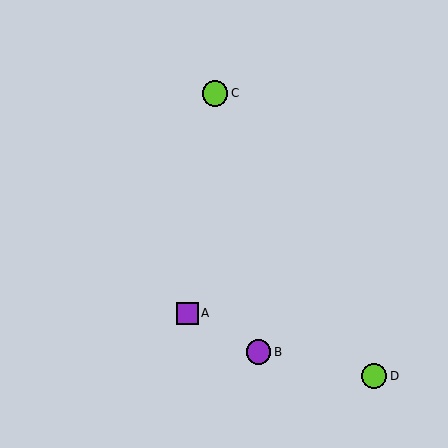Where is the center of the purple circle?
The center of the purple circle is at (259, 352).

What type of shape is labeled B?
Shape B is a purple circle.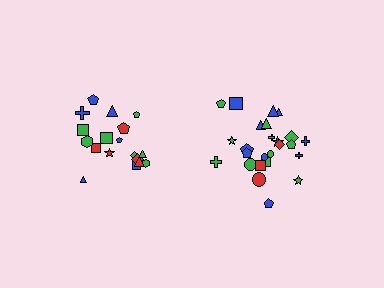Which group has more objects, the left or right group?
The right group.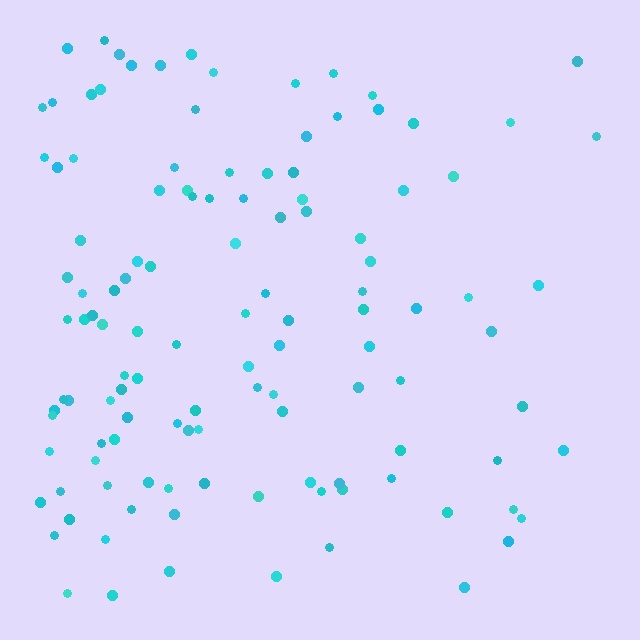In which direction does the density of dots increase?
From right to left, with the left side densest.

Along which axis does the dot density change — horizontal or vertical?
Horizontal.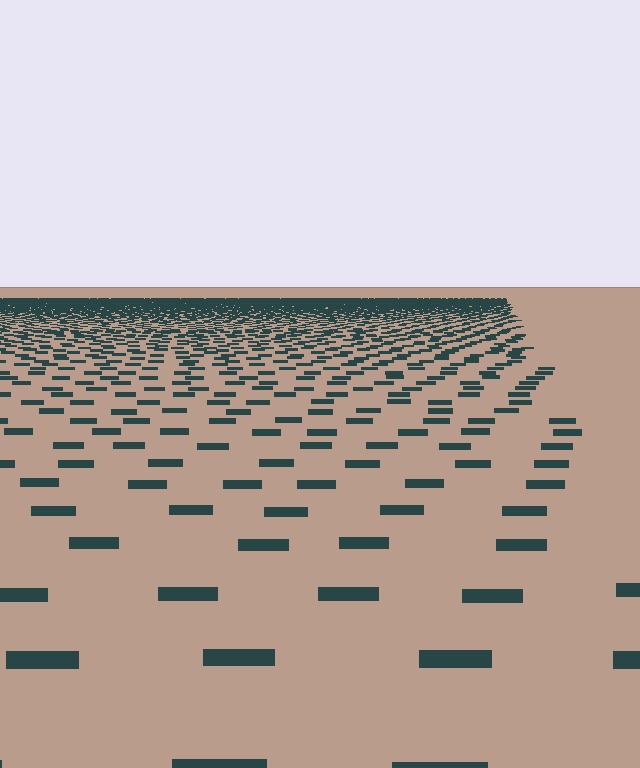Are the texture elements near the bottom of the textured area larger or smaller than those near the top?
Larger. Near the bottom, elements are closer to the viewer and appear at a bigger on-screen size.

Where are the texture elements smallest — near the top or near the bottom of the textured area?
Near the top.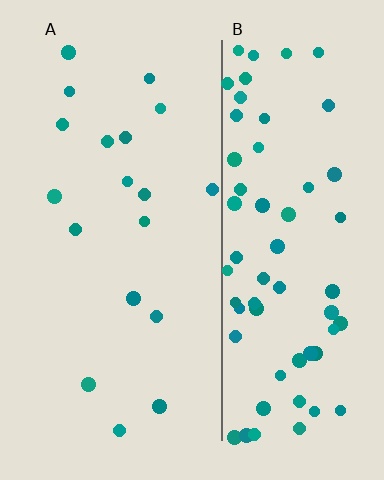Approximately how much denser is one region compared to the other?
Approximately 3.9× — region B over region A.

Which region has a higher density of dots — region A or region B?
B (the right).